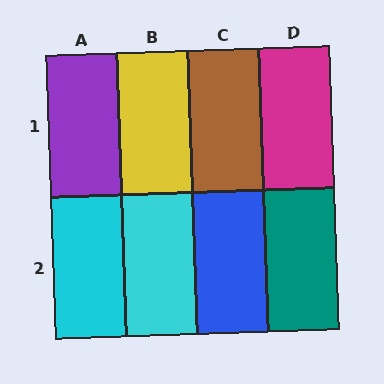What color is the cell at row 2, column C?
Blue.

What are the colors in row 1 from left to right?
Purple, yellow, brown, magenta.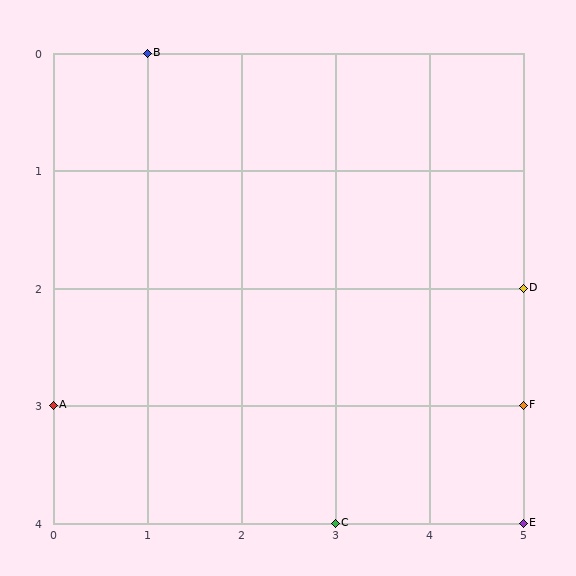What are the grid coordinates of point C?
Point C is at grid coordinates (3, 4).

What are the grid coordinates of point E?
Point E is at grid coordinates (5, 4).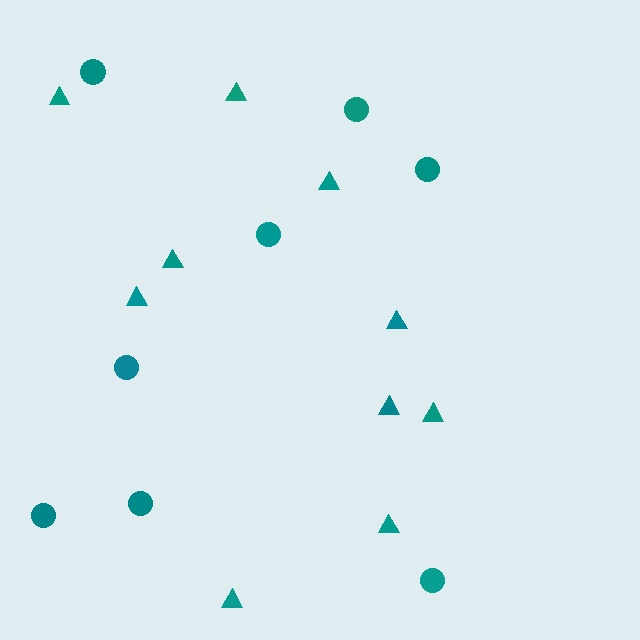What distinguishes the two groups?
There are 2 groups: one group of circles (8) and one group of triangles (10).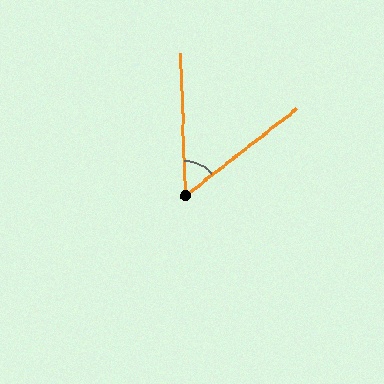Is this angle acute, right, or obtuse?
It is acute.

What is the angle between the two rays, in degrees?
Approximately 55 degrees.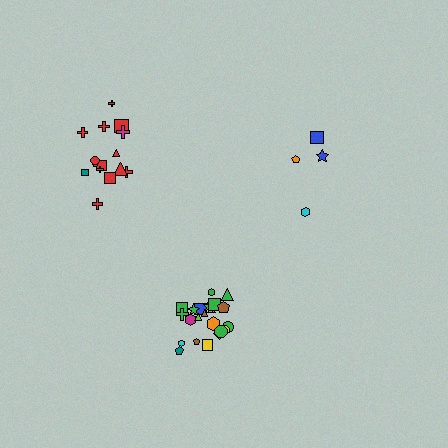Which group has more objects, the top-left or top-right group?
The top-left group.